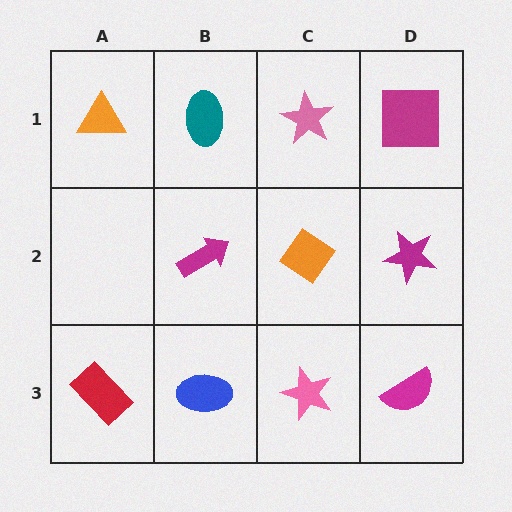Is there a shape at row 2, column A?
No, that cell is empty.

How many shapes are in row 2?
3 shapes.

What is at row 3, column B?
A blue ellipse.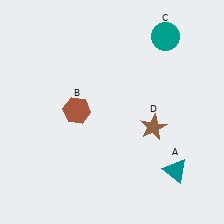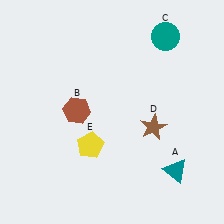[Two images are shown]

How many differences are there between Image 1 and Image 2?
There is 1 difference between the two images.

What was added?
A yellow pentagon (E) was added in Image 2.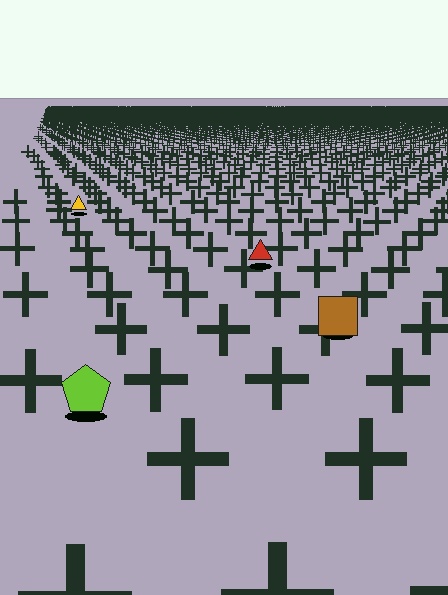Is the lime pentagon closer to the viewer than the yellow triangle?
Yes. The lime pentagon is closer — you can tell from the texture gradient: the ground texture is coarser near it.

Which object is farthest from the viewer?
The yellow triangle is farthest from the viewer. It appears smaller and the ground texture around it is denser.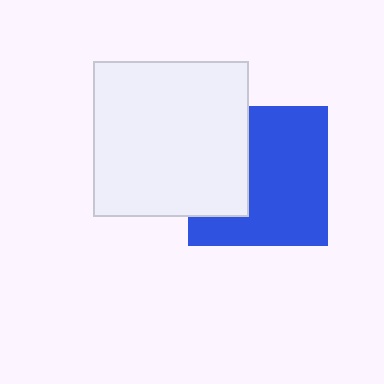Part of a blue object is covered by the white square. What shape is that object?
It is a square.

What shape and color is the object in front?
The object in front is a white square.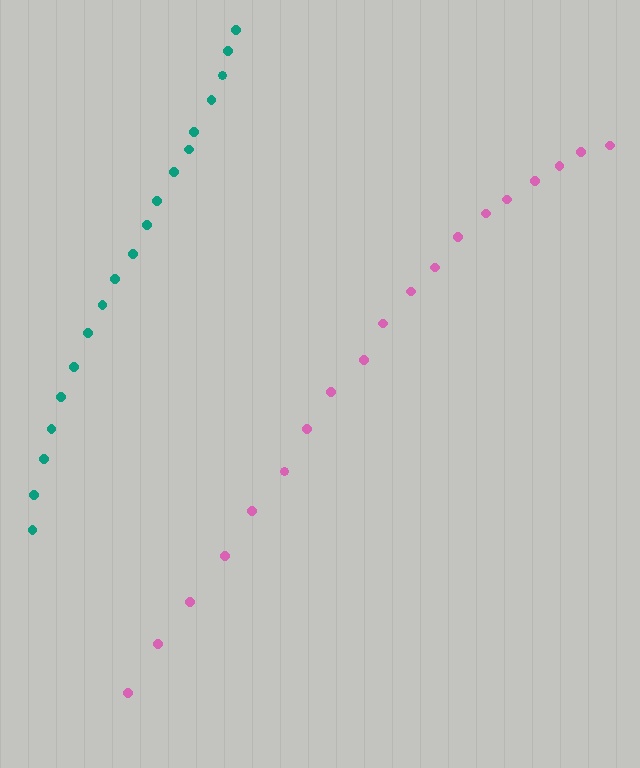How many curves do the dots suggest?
There are 2 distinct paths.